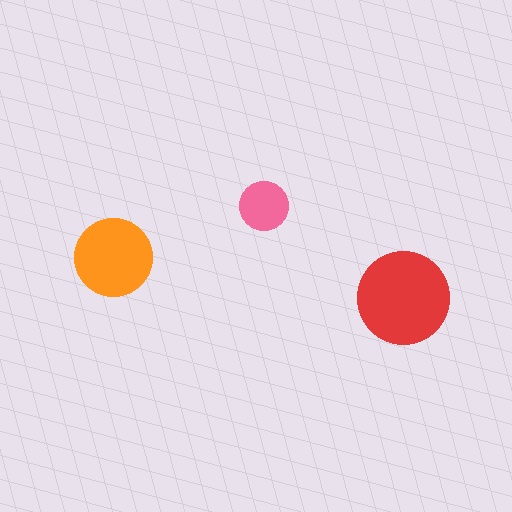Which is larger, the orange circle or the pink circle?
The orange one.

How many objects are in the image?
There are 3 objects in the image.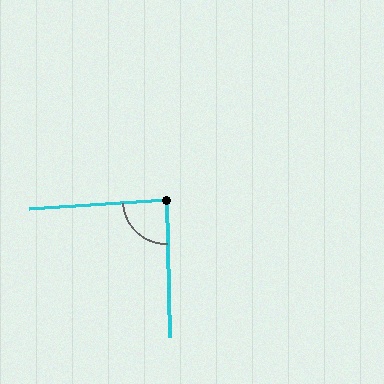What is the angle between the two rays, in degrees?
Approximately 88 degrees.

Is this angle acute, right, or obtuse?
It is approximately a right angle.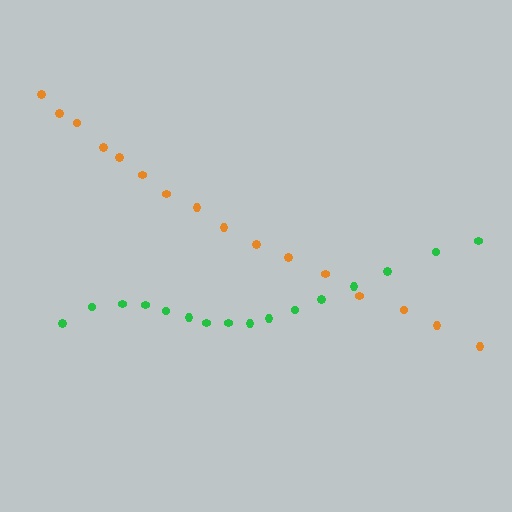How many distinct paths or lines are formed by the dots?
There are 2 distinct paths.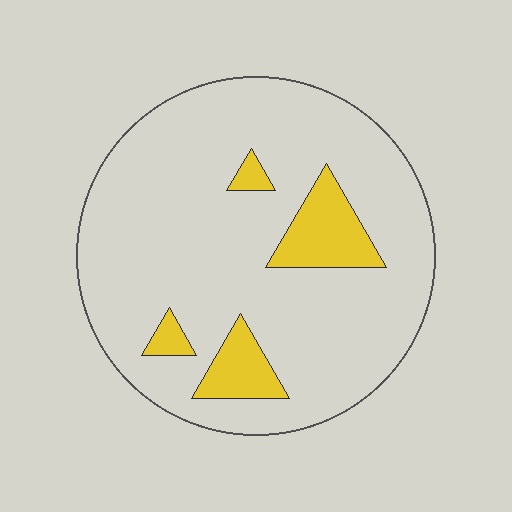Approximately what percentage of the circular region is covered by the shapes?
Approximately 15%.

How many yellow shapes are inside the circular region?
4.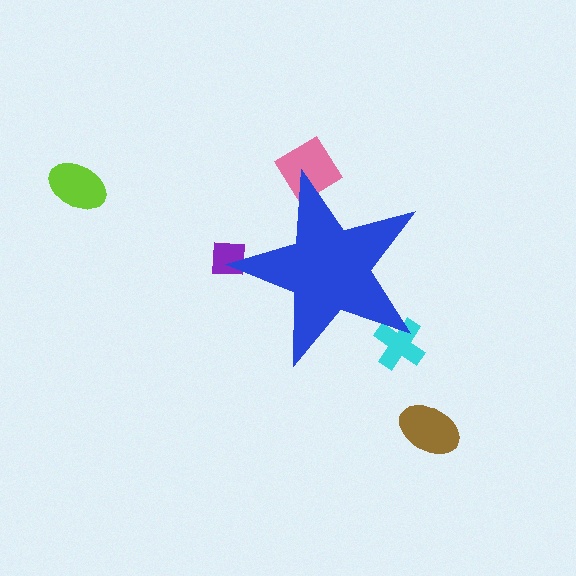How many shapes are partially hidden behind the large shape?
3 shapes are partially hidden.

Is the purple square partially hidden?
Yes, the purple square is partially hidden behind the blue star.